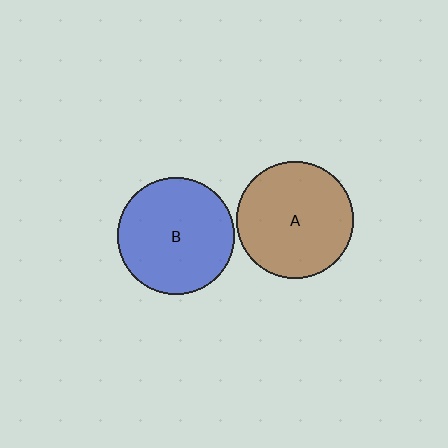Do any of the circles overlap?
No, none of the circles overlap.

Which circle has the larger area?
Circle B (blue).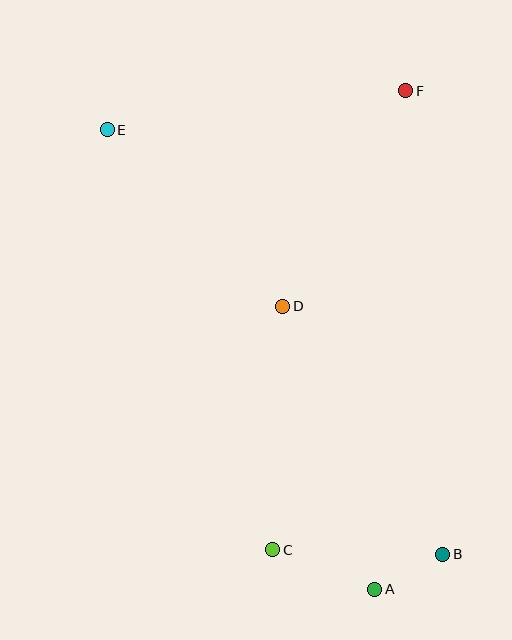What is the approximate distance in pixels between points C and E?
The distance between C and E is approximately 452 pixels.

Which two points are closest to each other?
Points A and B are closest to each other.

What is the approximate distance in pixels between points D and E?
The distance between D and E is approximately 249 pixels.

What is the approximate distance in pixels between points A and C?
The distance between A and C is approximately 109 pixels.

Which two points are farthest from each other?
Points B and E are farthest from each other.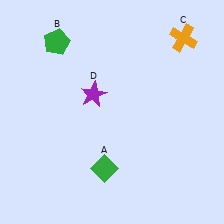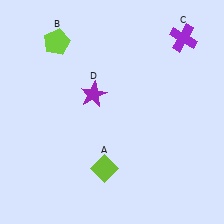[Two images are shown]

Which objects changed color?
A changed from green to lime. B changed from green to lime. C changed from orange to purple.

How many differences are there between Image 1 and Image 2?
There are 3 differences between the two images.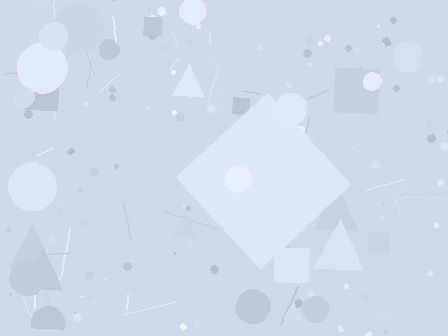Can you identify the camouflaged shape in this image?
The camouflaged shape is a diamond.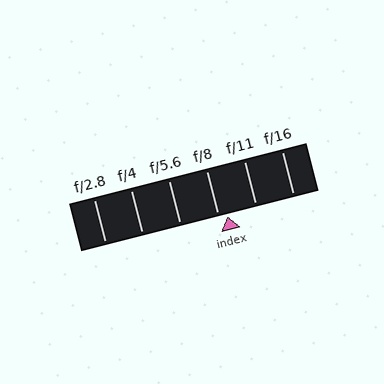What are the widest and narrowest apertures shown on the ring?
The widest aperture shown is f/2.8 and the narrowest is f/16.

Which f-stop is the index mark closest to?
The index mark is closest to f/8.